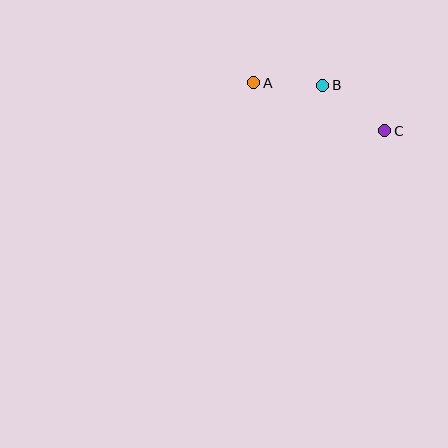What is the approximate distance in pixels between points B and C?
The distance between B and C is approximately 77 pixels.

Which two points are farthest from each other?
Points A and C are farthest from each other.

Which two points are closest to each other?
Points A and B are closest to each other.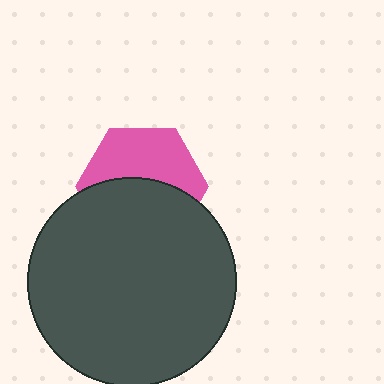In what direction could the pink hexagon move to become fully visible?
The pink hexagon could move up. That would shift it out from behind the dark gray circle entirely.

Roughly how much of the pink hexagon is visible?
About half of it is visible (roughly 48%).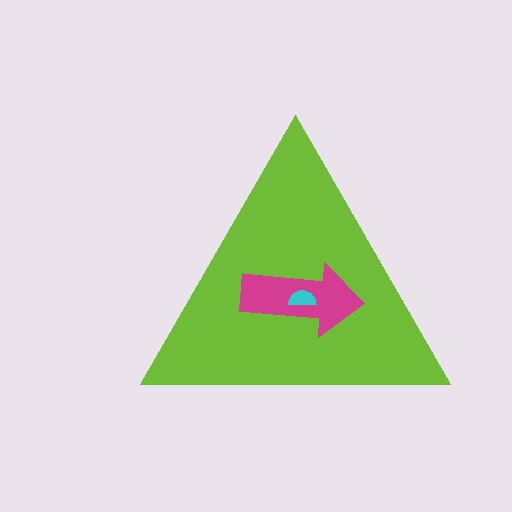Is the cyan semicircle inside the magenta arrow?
Yes.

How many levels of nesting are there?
3.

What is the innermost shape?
The cyan semicircle.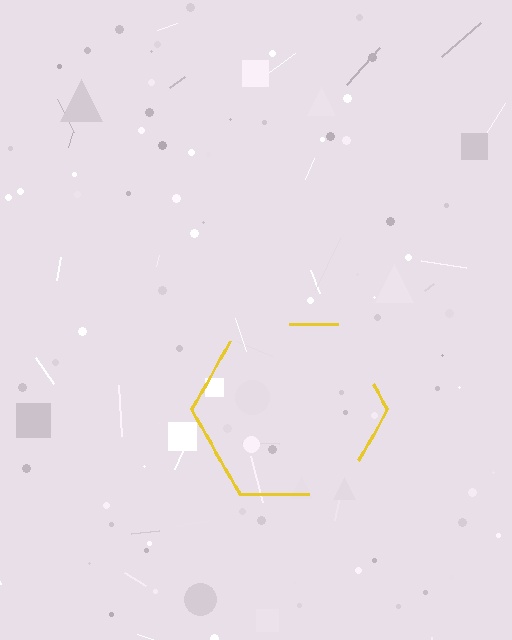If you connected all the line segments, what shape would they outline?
They would outline a hexagon.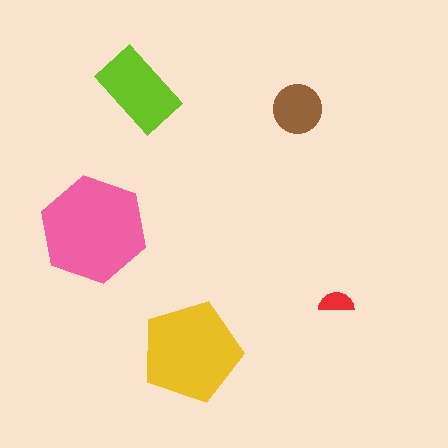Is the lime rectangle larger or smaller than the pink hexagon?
Smaller.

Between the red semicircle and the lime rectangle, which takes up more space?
The lime rectangle.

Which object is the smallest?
The red semicircle.